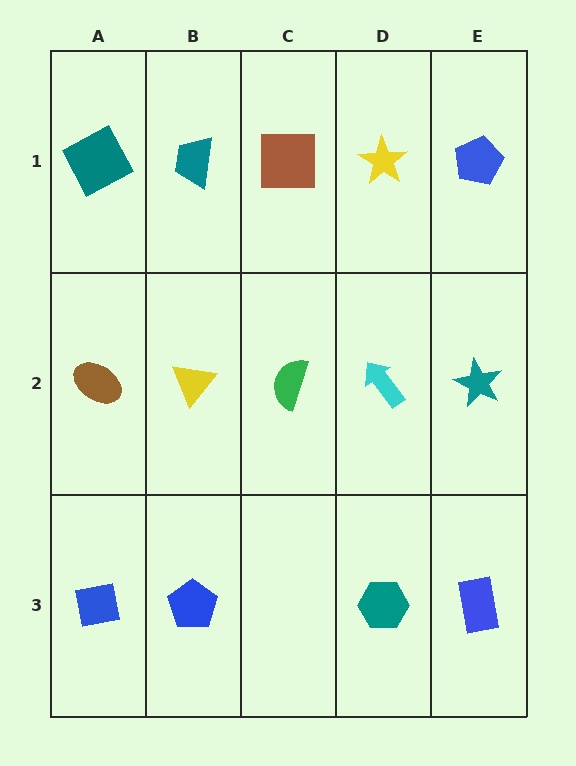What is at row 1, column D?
A yellow star.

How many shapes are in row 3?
4 shapes.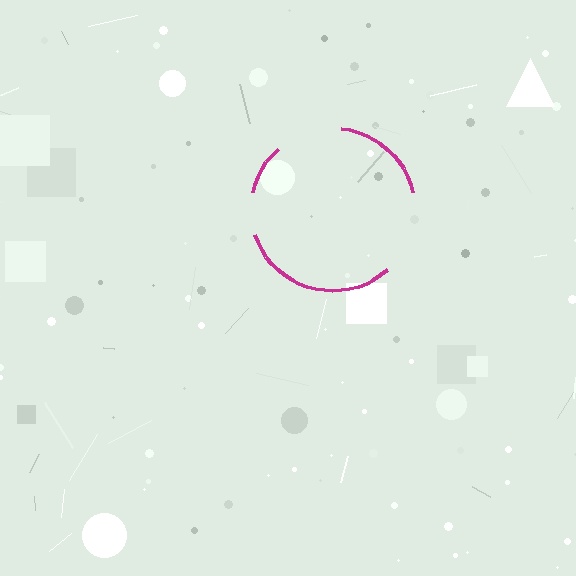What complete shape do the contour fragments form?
The contour fragments form a circle.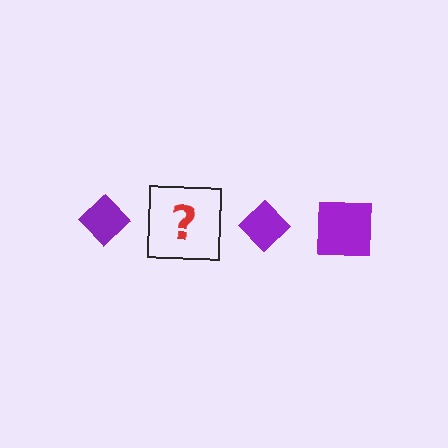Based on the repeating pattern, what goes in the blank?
The blank should be a purple square.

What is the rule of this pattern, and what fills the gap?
The rule is that the pattern cycles through diamond, square shapes in purple. The gap should be filled with a purple square.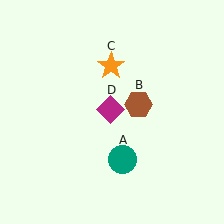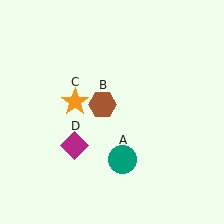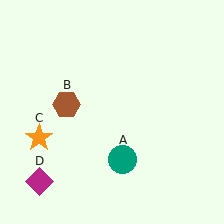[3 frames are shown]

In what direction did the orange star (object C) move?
The orange star (object C) moved down and to the left.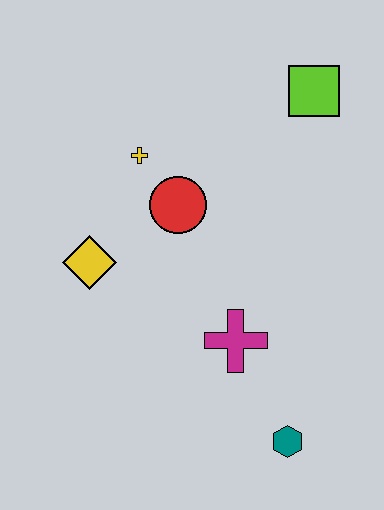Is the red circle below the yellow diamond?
No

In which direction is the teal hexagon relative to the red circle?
The teal hexagon is below the red circle.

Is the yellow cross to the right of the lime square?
No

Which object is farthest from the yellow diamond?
The lime square is farthest from the yellow diamond.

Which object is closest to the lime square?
The red circle is closest to the lime square.